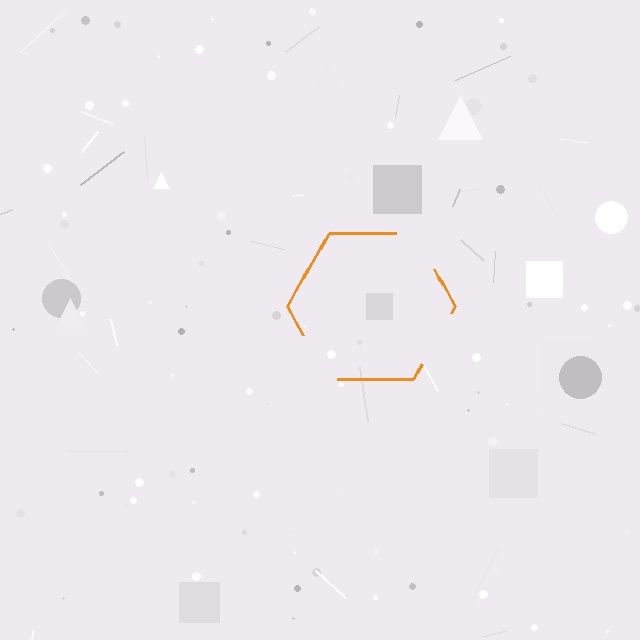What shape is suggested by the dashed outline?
The dashed outline suggests a hexagon.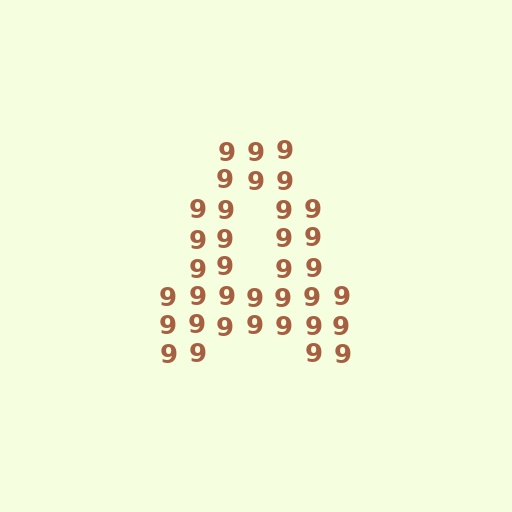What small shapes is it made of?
It is made of small digit 9's.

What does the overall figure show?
The overall figure shows the letter A.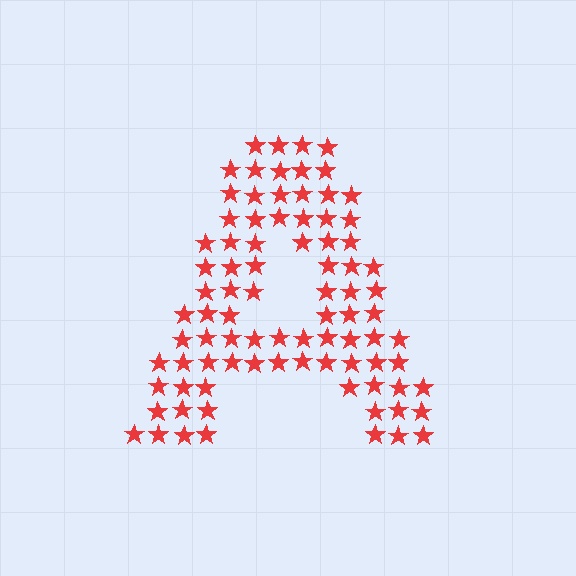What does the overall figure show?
The overall figure shows the letter A.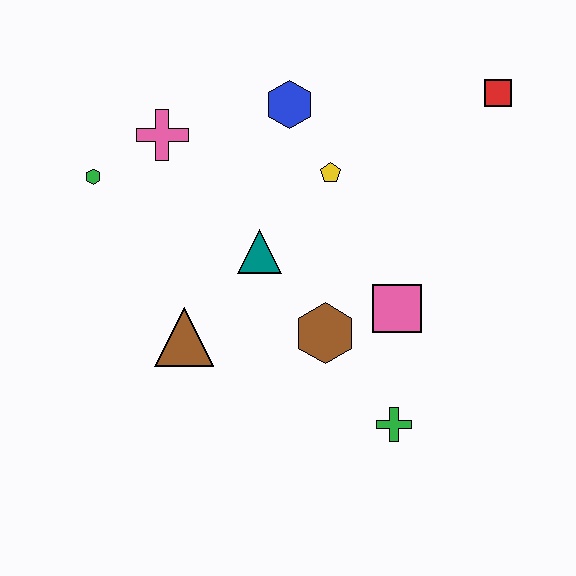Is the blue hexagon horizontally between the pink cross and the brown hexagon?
Yes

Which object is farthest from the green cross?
The green hexagon is farthest from the green cross.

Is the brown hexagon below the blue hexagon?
Yes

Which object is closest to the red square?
The yellow pentagon is closest to the red square.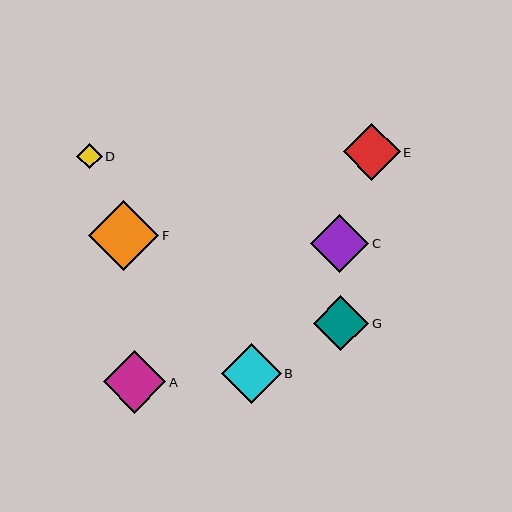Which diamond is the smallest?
Diamond D is the smallest with a size of approximately 26 pixels.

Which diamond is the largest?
Diamond F is the largest with a size of approximately 70 pixels.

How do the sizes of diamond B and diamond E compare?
Diamond B and diamond E are approximately the same size.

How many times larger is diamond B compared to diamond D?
Diamond B is approximately 2.3 times the size of diamond D.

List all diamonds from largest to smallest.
From largest to smallest: F, A, B, C, E, G, D.